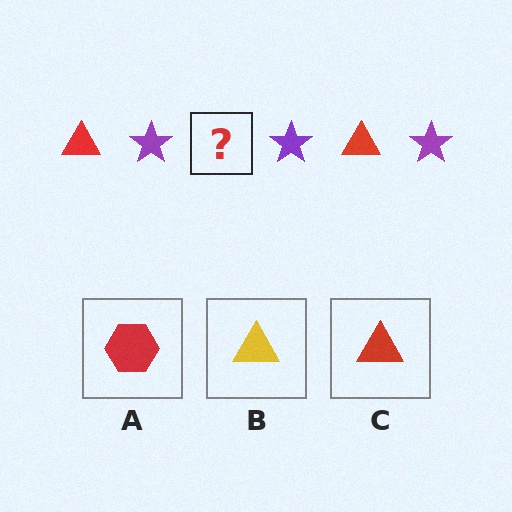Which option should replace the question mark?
Option C.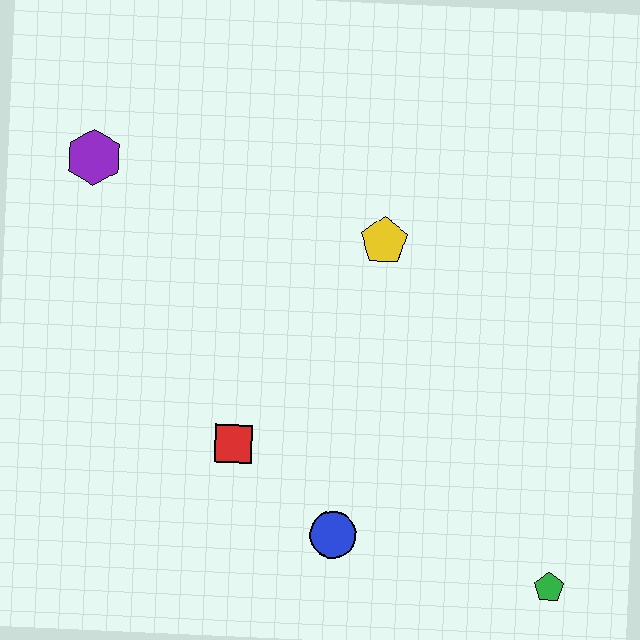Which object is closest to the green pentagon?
The blue circle is closest to the green pentagon.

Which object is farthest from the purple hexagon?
The green pentagon is farthest from the purple hexagon.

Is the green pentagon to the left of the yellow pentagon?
No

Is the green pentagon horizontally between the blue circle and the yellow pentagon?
No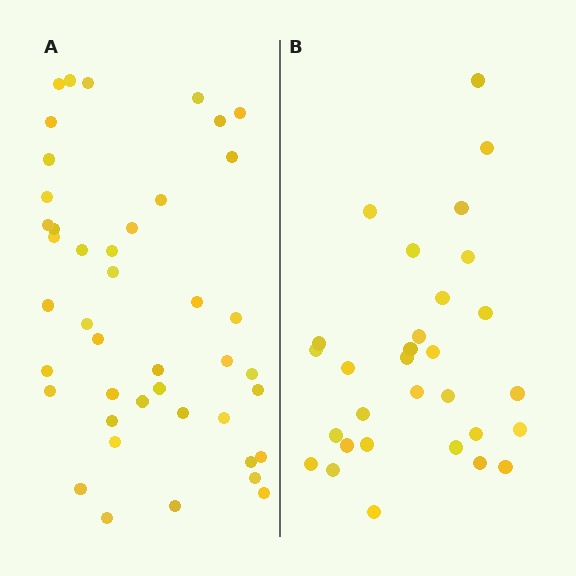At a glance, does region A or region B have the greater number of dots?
Region A (the left region) has more dots.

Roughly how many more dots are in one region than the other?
Region A has approximately 15 more dots than region B.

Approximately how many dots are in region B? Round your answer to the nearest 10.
About 30 dots.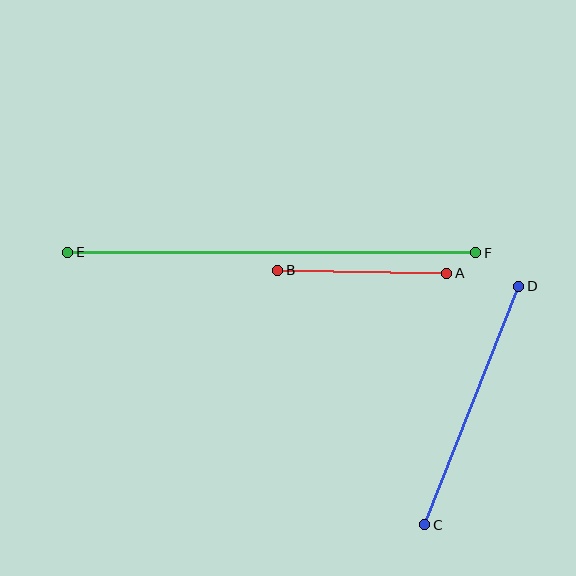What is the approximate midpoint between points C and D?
The midpoint is at approximately (472, 405) pixels.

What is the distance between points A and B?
The distance is approximately 169 pixels.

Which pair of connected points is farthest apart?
Points E and F are farthest apart.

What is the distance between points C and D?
The distance is approximately 256 pixels.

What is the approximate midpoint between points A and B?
The midpoint is at approximately (362, 272) pixels.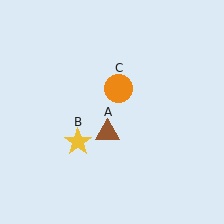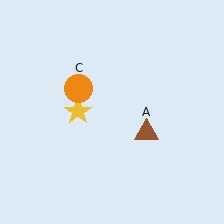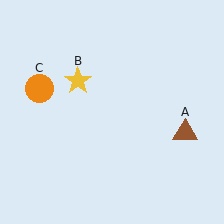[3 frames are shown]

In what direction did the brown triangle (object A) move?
The brown triangle (object A) moved right.